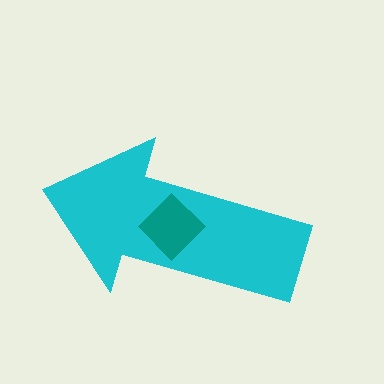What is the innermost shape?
The teal diamond.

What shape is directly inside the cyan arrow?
The teal diamond.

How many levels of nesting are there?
2.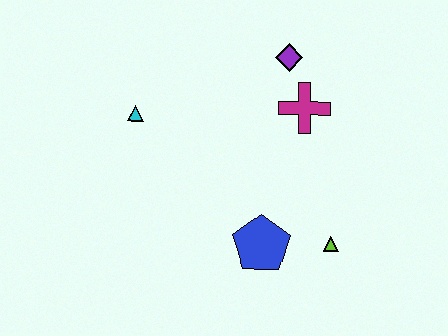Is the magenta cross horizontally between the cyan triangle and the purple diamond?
No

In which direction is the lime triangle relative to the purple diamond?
The lime triangle is below the purple diamond.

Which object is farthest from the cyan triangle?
The lime triangle is farthest from the cyan triangle.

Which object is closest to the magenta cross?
The purple diamond is closest to the magenta cross.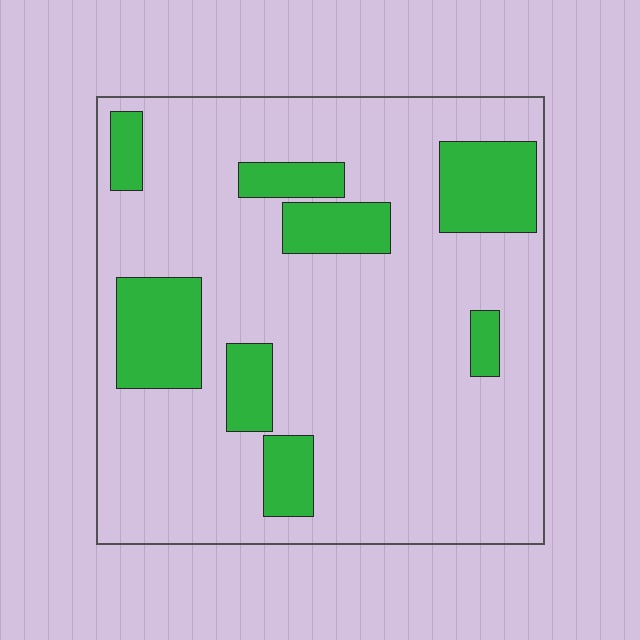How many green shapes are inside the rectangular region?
8.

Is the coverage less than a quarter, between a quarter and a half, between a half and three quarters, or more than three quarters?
Less than a quarter.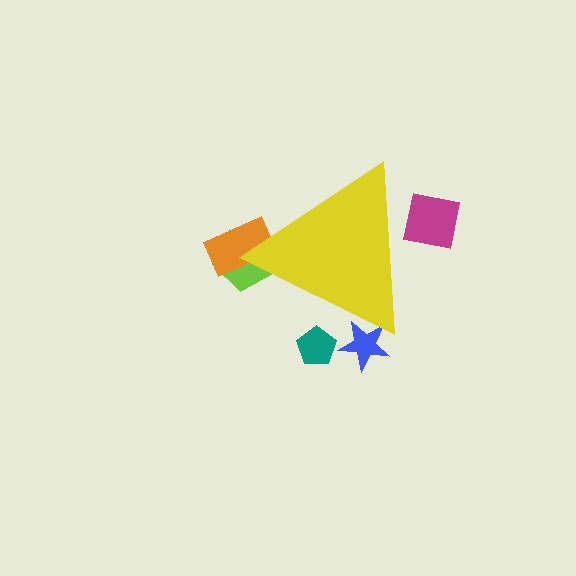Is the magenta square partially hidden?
Yes, the magenta square is partially hidden behind the yellow triangle.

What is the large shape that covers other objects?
A yellow triangle.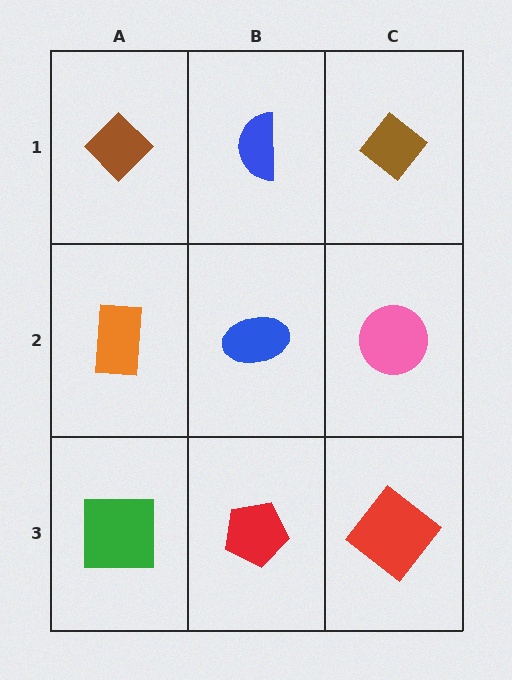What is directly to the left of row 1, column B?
A brown diamond.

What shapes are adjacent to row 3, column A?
An orange rectangle (row 2, column A), a red pentagon (row 3, column B).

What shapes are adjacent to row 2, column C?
A brown diamond (row 1, column C), a red diamond (row 3, column C), a blue ellipse (row 2, column B).